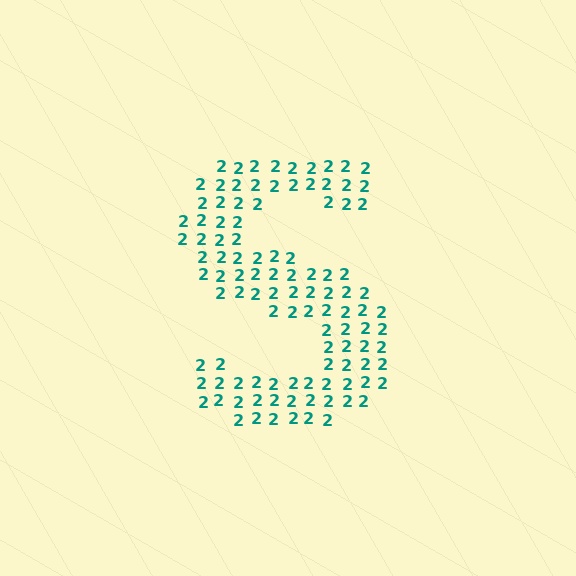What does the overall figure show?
The overall figure shows the letter S.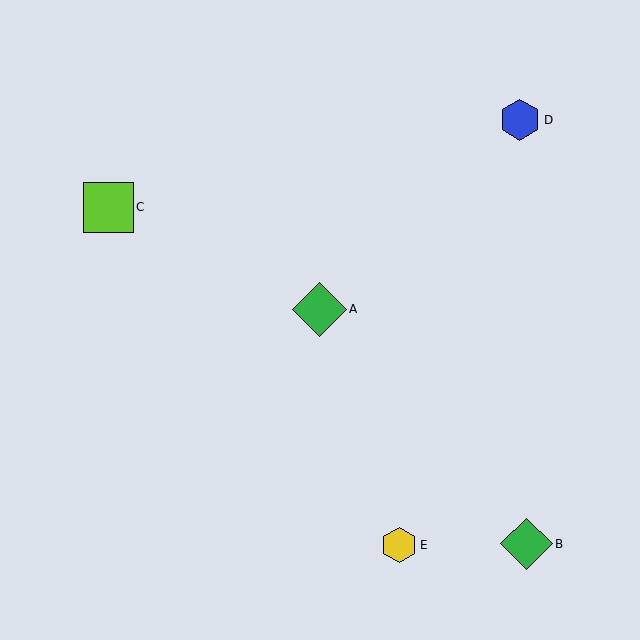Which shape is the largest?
The green diamond (labeled A) is the largest.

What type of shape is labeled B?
Shape B is a green diamond.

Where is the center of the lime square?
The center of the lime square is at (109, 207).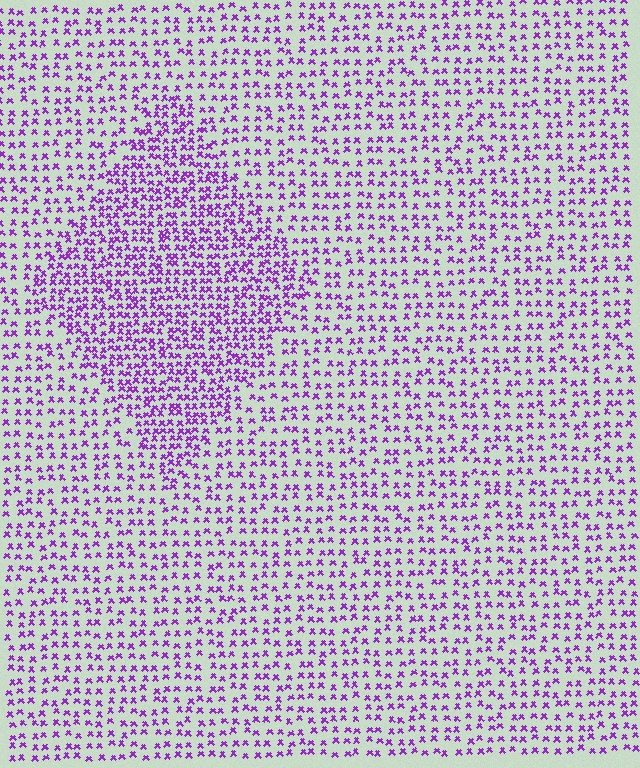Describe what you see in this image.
The image contains small purple elements arranged at two different densities. A diamond-shaped region is visible where the elements are more densely packed than the surrounding area.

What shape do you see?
I see a diamond.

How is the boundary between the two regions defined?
The boundary is defined by a change in element density (approximately 1.8x ratio). All elements are the same color, size, and shape.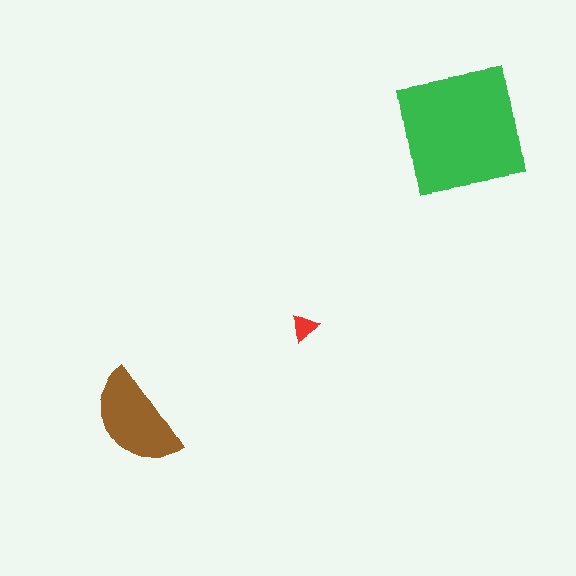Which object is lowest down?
The brown semicircle is bottommost.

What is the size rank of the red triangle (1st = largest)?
3rd.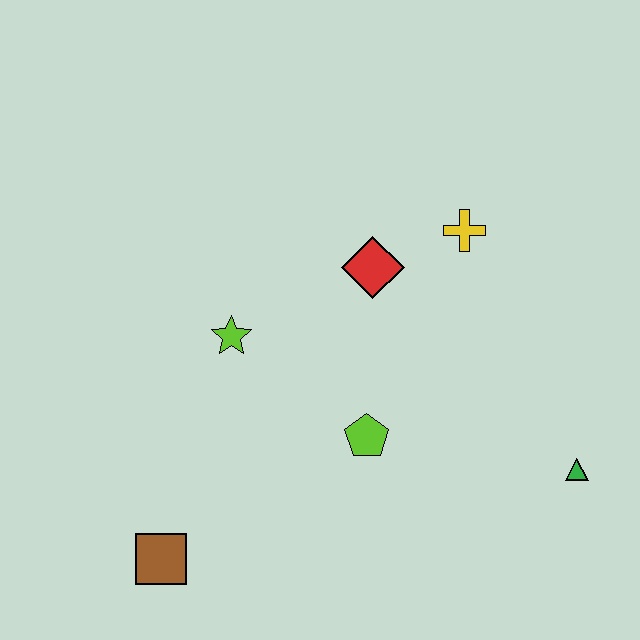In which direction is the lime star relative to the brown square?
The lime star is above the brown square.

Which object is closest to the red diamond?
The yellow cross is closest to the red diamond.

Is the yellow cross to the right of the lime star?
Yes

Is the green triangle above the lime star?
No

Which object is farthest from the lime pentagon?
The brown square is farthest from the lime pentagon.